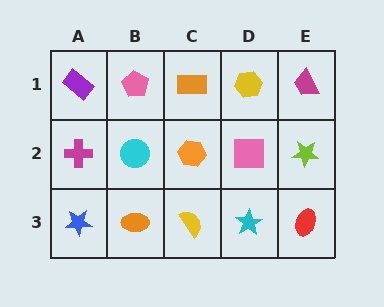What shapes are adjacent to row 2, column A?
A purple rectangle (row 1, column A), a blue star (row 3, column A), a cyan circle (row 2, column B).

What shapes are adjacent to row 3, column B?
A cyan circle (row 2, column B), a blue star (row 3, column A), a yellow semicircle (row 3, column C).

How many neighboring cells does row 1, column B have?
3.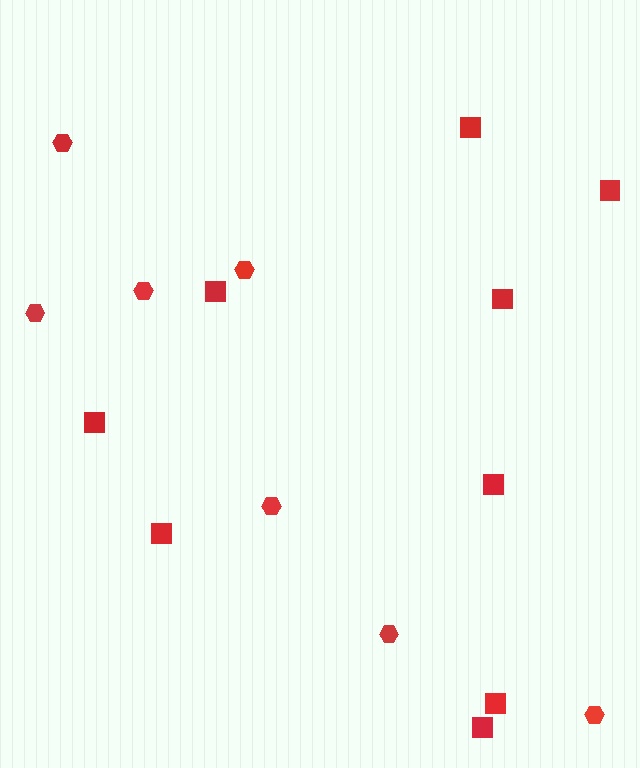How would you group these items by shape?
There are 2 groups: one group of squares (9) and one group of hexagons (7).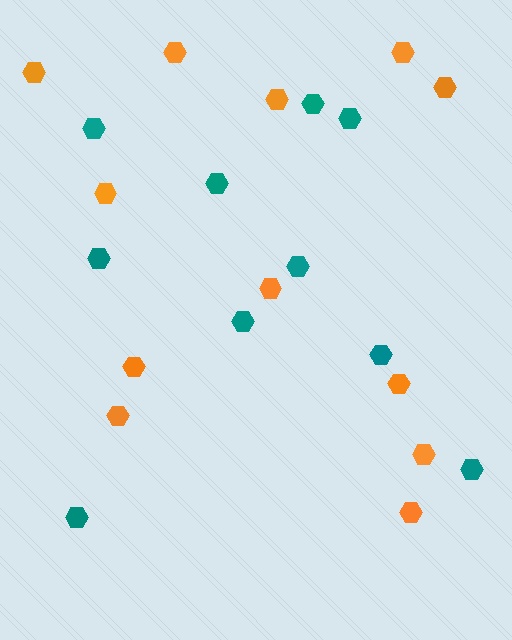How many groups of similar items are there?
There are 2 groups: one group of orange hexagons (12) and one group of teal hexagons (10).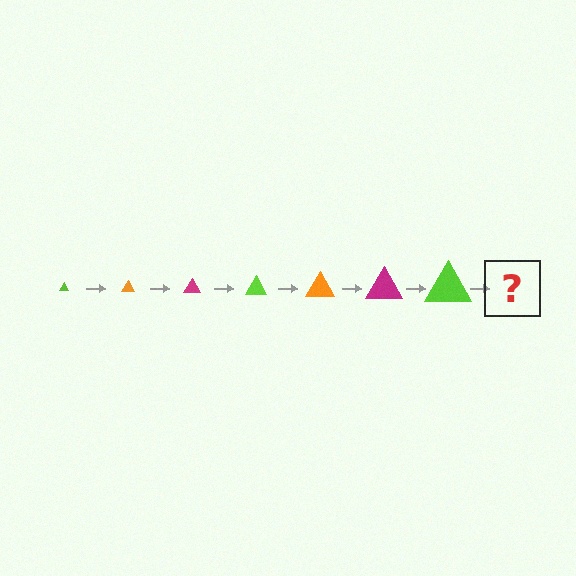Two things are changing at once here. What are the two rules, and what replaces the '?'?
The two rules are that the triangle grows larger each step and the color cycles through lime, orange, and magenta. The '?' should be an orange triangle, larger than the previous one.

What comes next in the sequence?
The next element should be an orange triangle, larger than the previous one.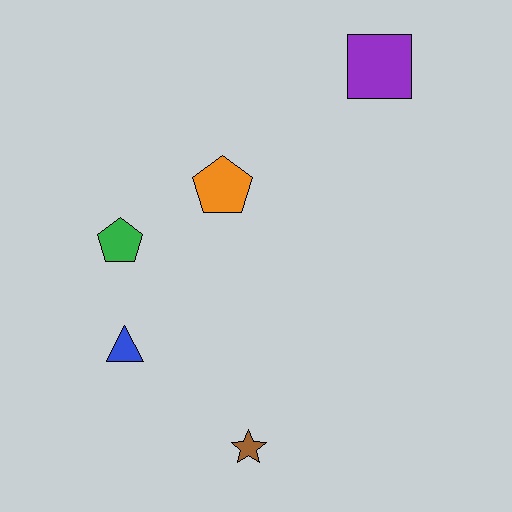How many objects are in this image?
There are 5 objects.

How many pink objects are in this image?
There are no pink objects.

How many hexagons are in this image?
There are no hexagons.